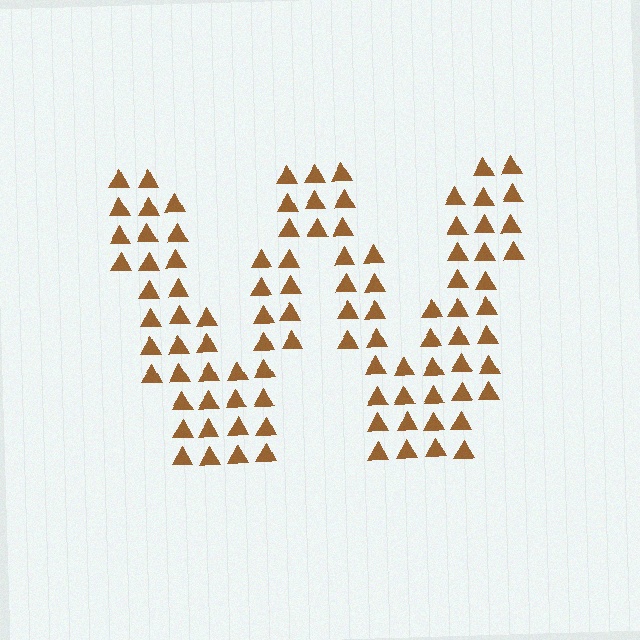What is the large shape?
The large shape is the letter W.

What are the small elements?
The small elements are triangles.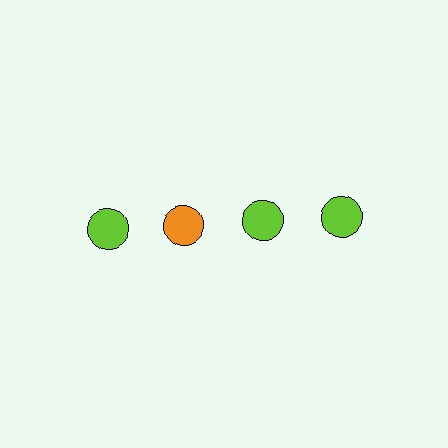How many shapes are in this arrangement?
There are 4 shapes arranged in a grid pattern.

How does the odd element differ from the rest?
It has a different color: orange instead of lime.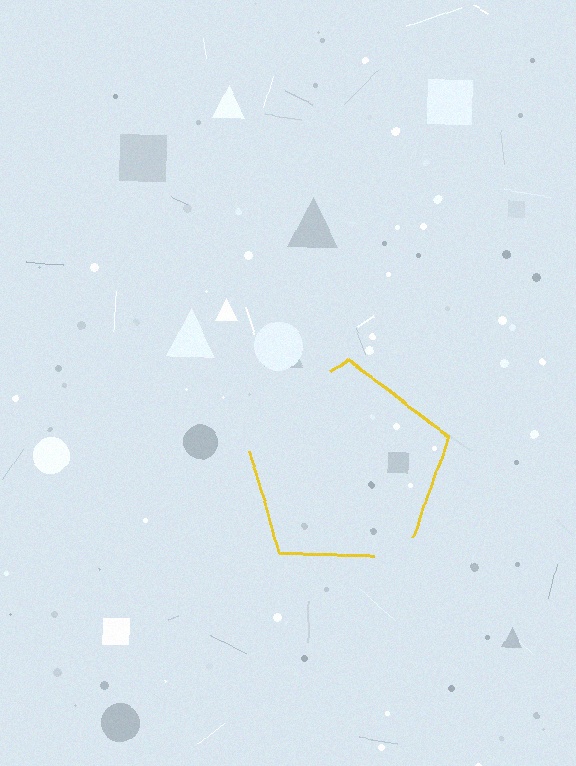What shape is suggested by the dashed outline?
The dashed outline suggests a pentagon.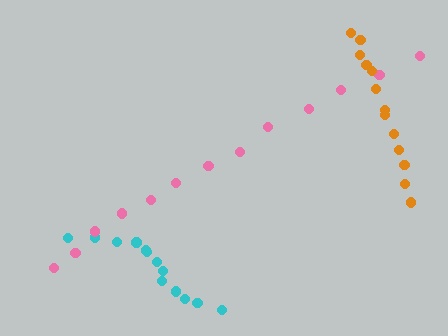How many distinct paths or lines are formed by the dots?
There are 3 distinct paths.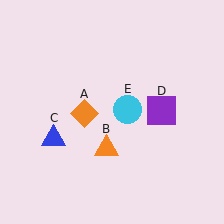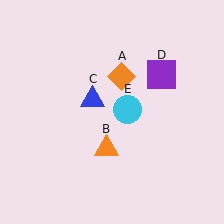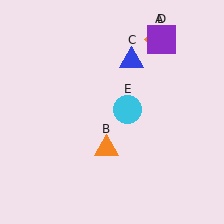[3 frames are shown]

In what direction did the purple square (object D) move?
The purple square (object D) moved up.